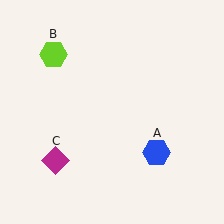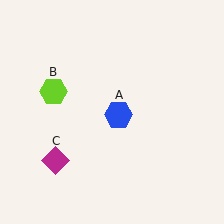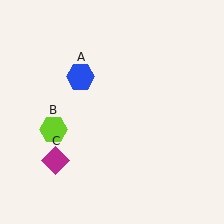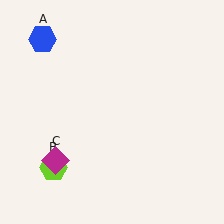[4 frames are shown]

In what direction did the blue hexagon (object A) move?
The blue hexagon (object A) moved up and to the left.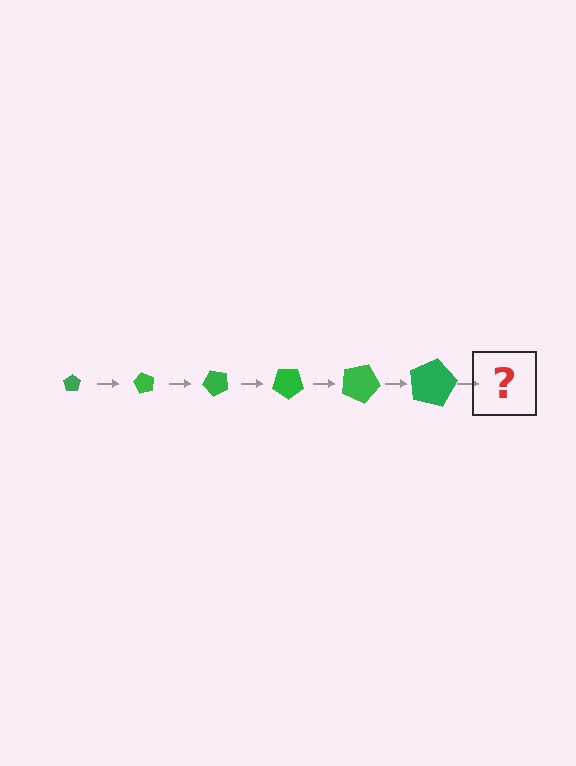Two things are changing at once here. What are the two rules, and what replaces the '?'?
The two rules are that the pentagon grows larger each step and it rotates 60 degrees each step. The '?' should be a pentagon, larger than the previous one and rotated 360 degrees from the start.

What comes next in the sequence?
The next element should be a pentagon, larger than the previous one and rotated 360 degrees from the start.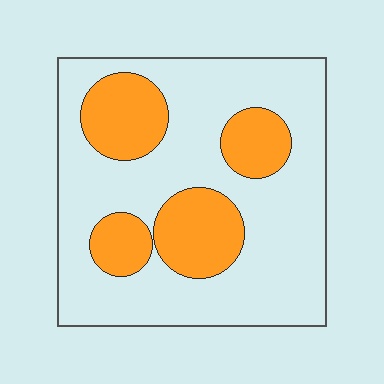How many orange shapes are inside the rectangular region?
4.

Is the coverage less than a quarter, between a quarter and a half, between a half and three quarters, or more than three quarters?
Between a quarter and a half.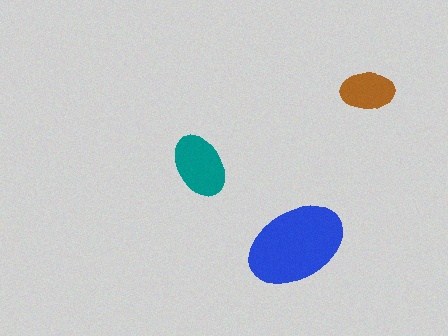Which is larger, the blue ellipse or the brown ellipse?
The blue one.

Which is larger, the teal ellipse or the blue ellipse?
The blue one.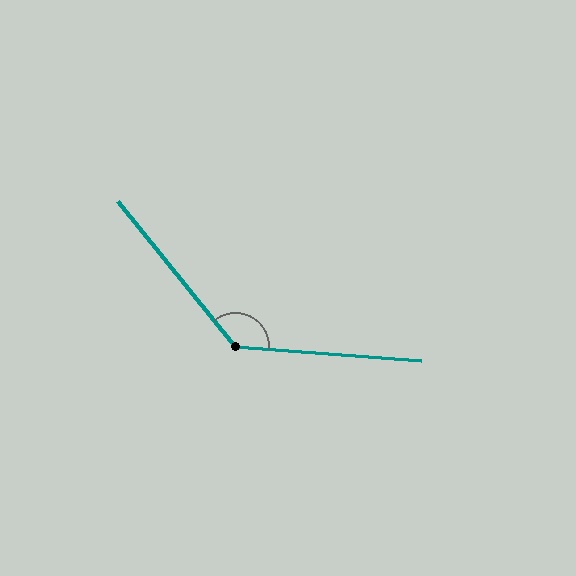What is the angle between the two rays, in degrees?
Approximately 133 degrees.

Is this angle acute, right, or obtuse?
It is obtuse.